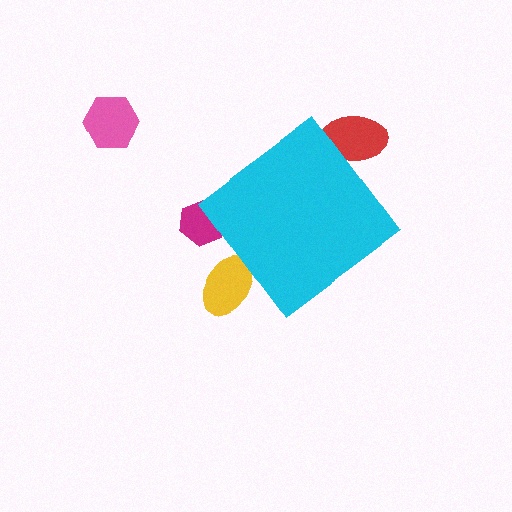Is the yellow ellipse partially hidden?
Yes, the yellow ellipse is partially hidden behind the cyan diamond.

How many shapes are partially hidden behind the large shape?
3 shapes are partially hidden.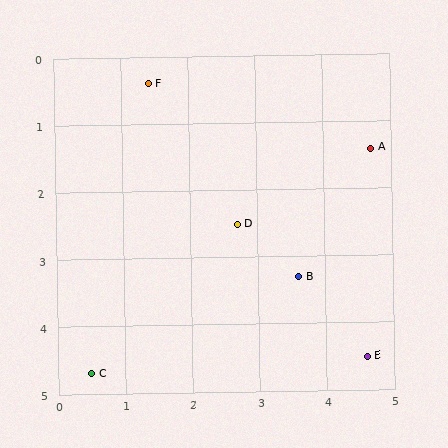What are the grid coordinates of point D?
Point D is at approximately (2.7, 2.5).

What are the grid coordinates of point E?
Point E is at approximately (4.6, 4.5).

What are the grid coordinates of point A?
Point A is at approximately (4.7, 1.4).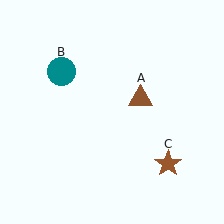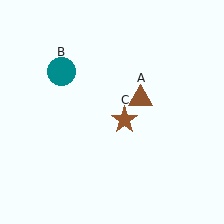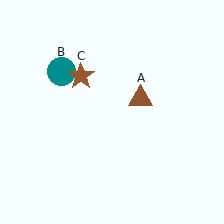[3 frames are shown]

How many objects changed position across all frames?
1 object changed position: brown star (object C).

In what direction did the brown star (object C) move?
The brown star (object C) moved up and to the left.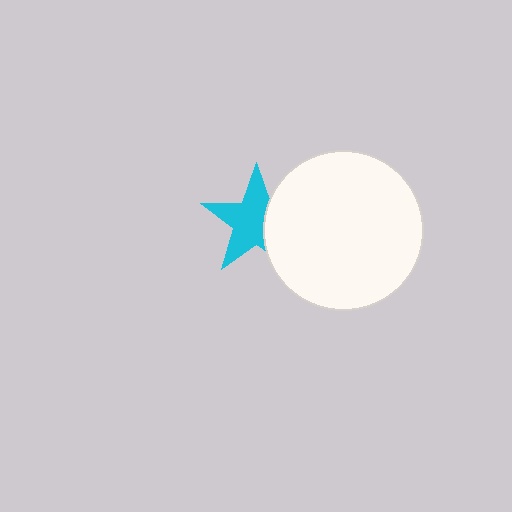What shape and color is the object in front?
The object in front is a white circle.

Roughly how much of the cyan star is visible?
Most of it is visible (roughly 66%).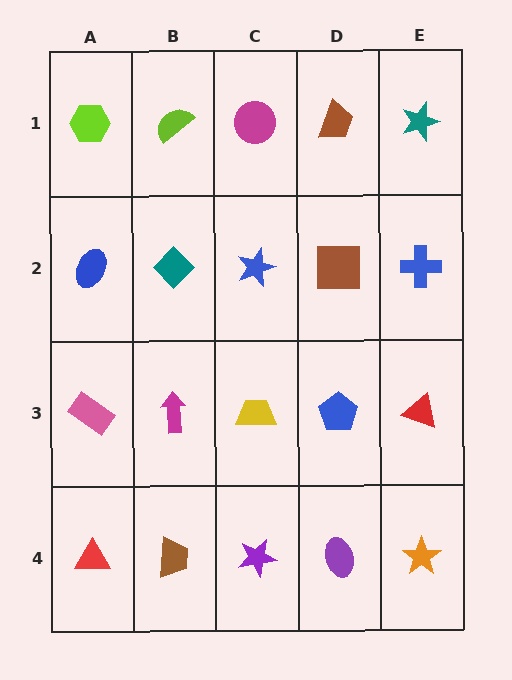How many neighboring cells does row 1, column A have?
2.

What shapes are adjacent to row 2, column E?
A teal star (row 1, column E), a red triangle (row 3, column E), a brown square (row 2, column D).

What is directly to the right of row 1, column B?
A magenta circle.